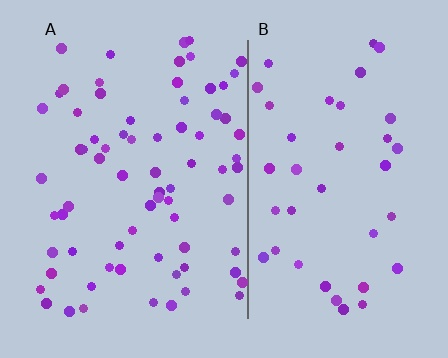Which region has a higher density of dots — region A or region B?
A (the left).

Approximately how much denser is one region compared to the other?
Approximately 1.8× — region A over region B.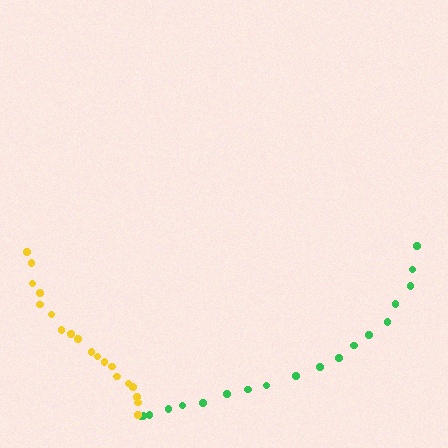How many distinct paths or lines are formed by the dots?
There are 2 distinct paths.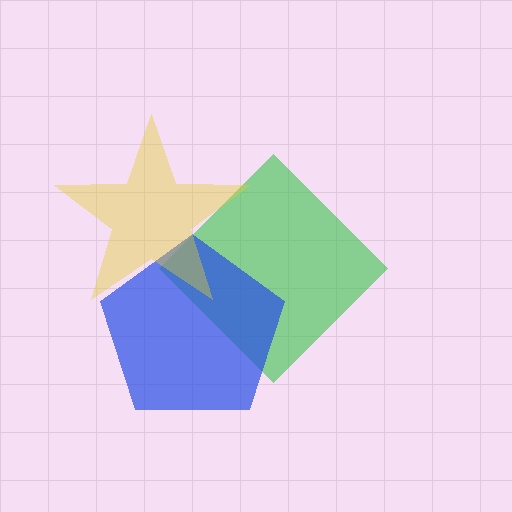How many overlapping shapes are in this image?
There are 3 overlapping shapes in the image.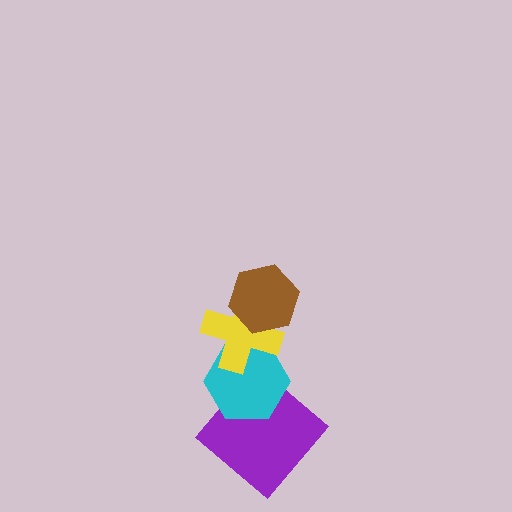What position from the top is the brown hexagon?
The brown hexagon is 1st from the top.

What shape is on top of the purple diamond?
The cyan hexagon is on top of the purple diamond.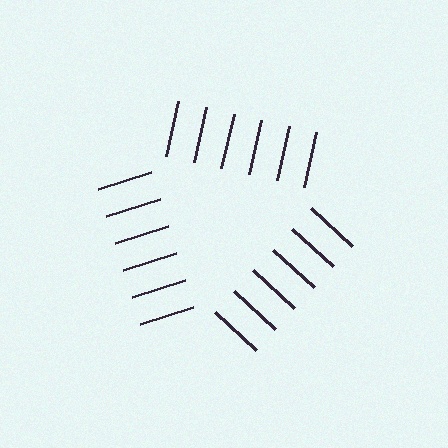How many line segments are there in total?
18 — 6 along each of the 3 edges.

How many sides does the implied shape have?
3 sides — the line-ends trace a triangle.